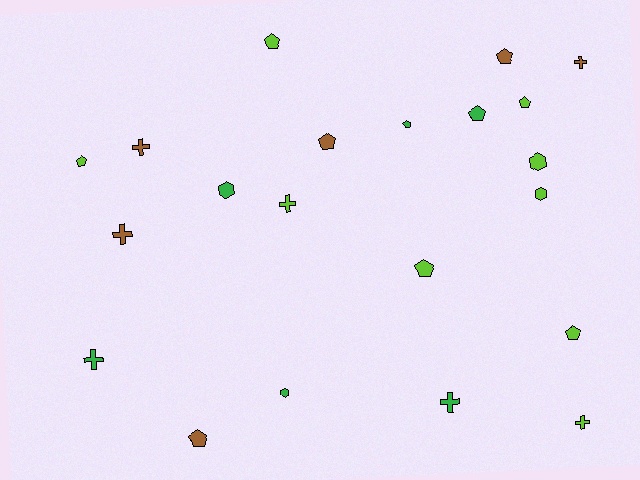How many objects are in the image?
There are 21 objects.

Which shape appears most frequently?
Pentagon, with 10 objects.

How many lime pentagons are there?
There are 5 lime pentagons.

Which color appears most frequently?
Lime, with 9 objects.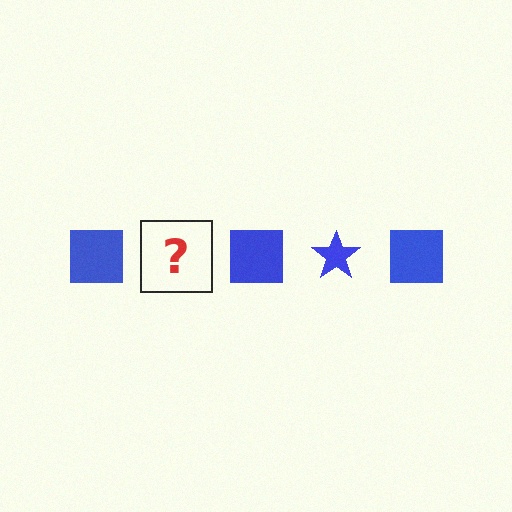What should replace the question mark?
The question mark should be replaced with a blue star.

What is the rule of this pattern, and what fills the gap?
The rule is that the pattern cycles through square, star shapes in blue. The gap should be filled with a blue star.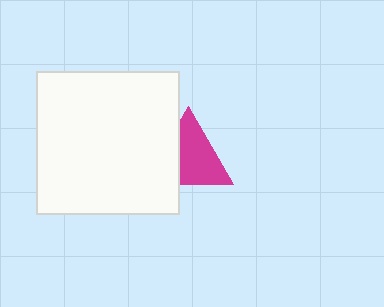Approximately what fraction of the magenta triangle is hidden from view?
Roughly 33% of the magenta triangle is hidden behind the white square.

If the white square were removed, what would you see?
You would see the complete magenta triangle.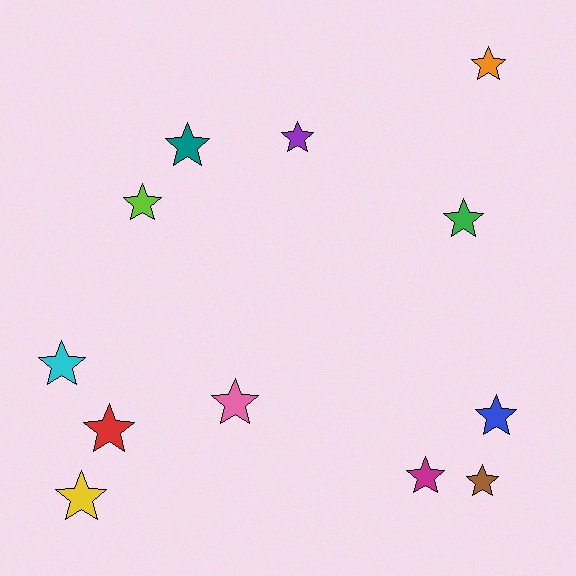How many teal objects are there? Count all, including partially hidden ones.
There is 1 teal object.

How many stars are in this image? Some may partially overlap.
There are 12 stars.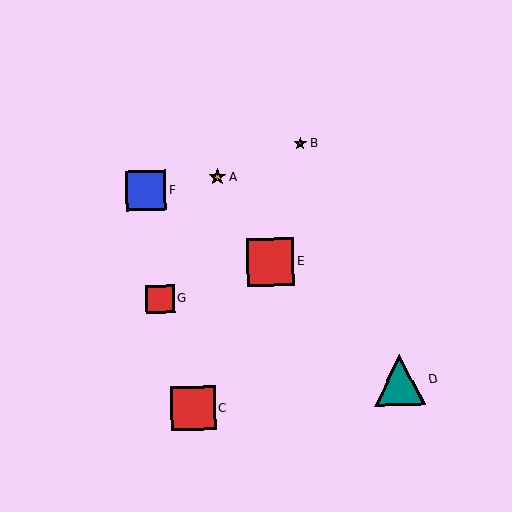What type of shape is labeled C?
Shape C is a red square.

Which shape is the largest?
The teal triangle (labeled D) is the largest.